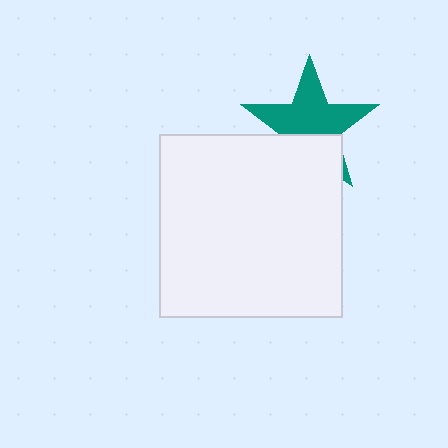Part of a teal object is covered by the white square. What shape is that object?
It is a star.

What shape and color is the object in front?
The object in front is a white square.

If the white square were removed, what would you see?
You would see the complete teal star.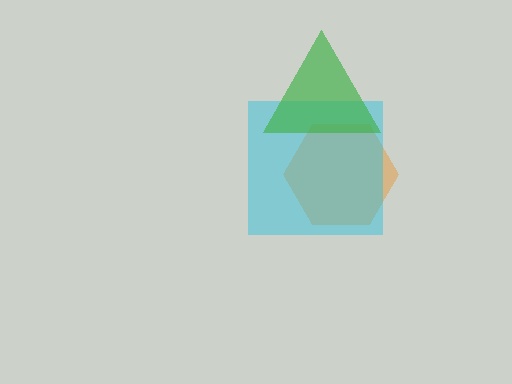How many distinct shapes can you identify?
There are 3 distinct shapes: an orange hexagon, a cyan square, a green triangle.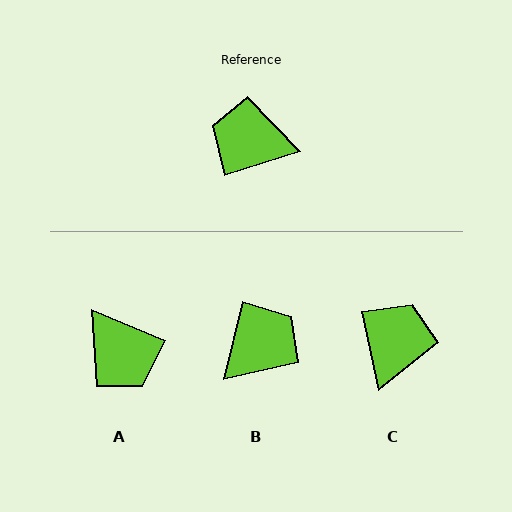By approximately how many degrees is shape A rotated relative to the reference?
Approximately 140 degrees counter-clockwise.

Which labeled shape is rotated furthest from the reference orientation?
A, about 140 degrees away.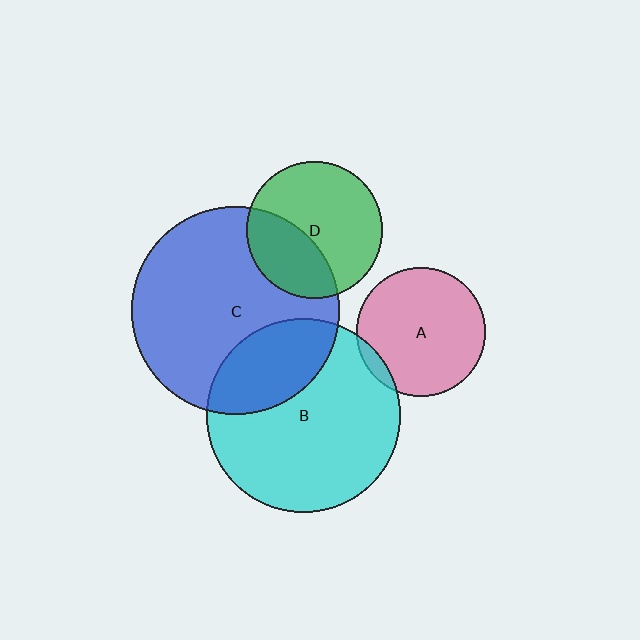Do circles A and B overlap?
Yes.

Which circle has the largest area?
Circle C (blue).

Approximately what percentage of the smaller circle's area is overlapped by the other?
Approximately 5%.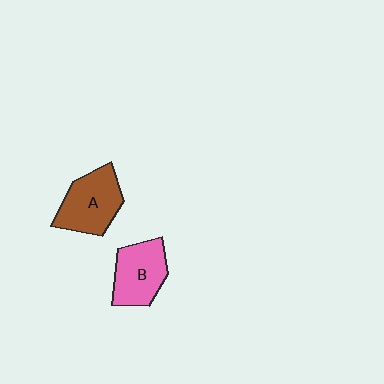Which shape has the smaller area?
Shape B (pink).